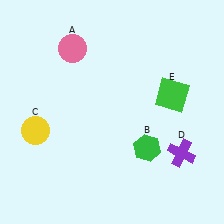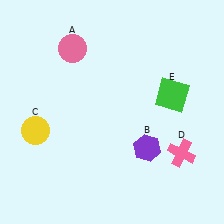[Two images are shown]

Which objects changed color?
B changed from green to purple. D changed from purple to pink.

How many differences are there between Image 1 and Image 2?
There are 2 differences between the two images.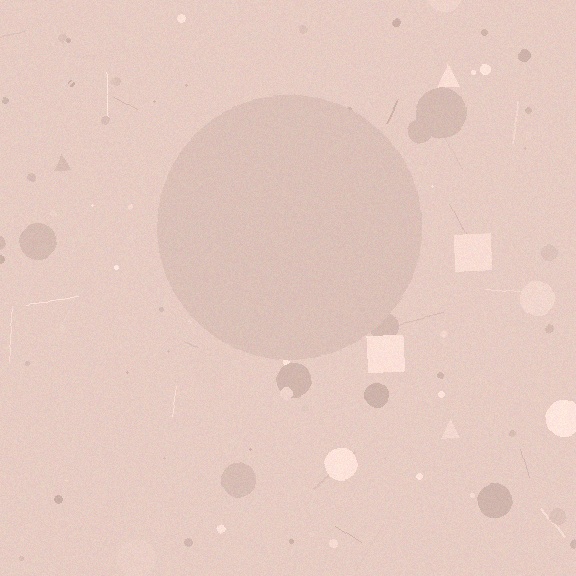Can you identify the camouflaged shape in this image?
The camouflaged shape is a circle.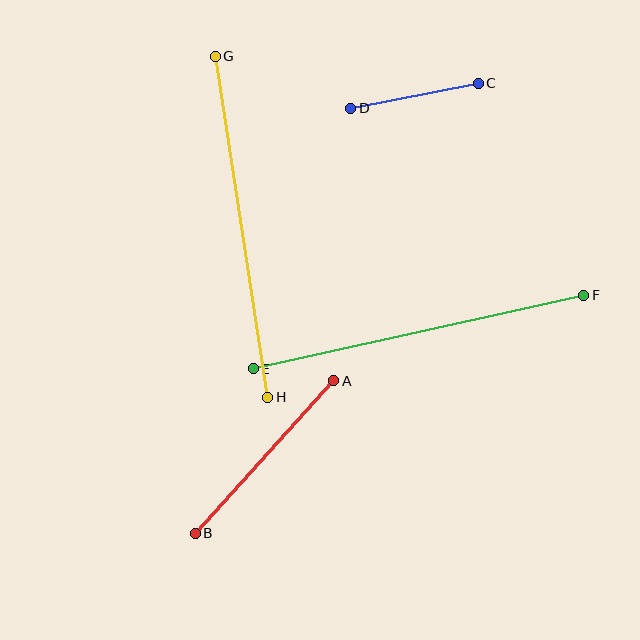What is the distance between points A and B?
The distance is approximately 206 pixels.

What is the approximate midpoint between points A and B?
The midpoint is at approximately (265, 457) pixels.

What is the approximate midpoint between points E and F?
The midpoint is at approximately (418, 332) pixels.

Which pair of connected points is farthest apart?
Points G and H are farthest apart.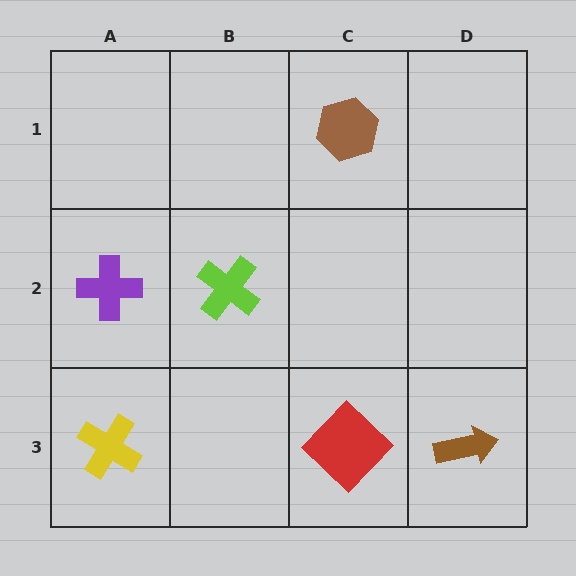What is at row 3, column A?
A yellow cross.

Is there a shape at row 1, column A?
No, that cell is empty.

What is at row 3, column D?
A brown arrow.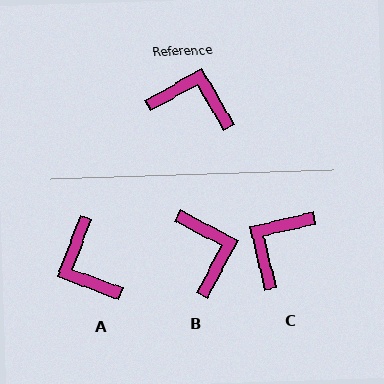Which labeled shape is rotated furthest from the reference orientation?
A, about 130 degrees away.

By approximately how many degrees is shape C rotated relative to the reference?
Approximately 73 degrees counter-clockwise.